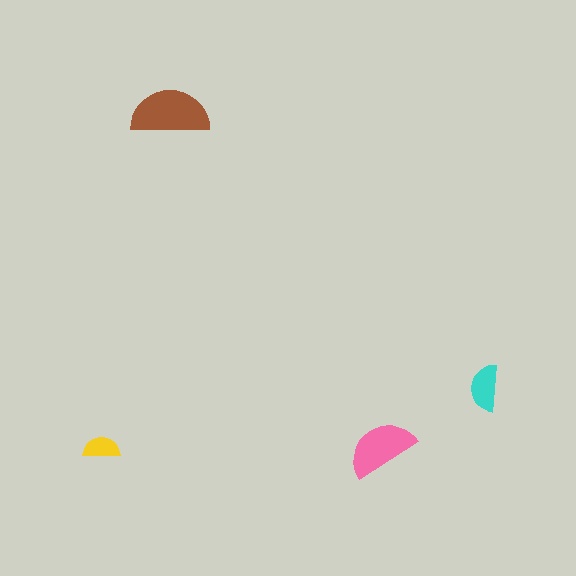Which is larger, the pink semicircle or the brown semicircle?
The brown one.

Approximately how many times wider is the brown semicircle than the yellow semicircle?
About 2 times wider.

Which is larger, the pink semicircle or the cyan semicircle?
The pink one.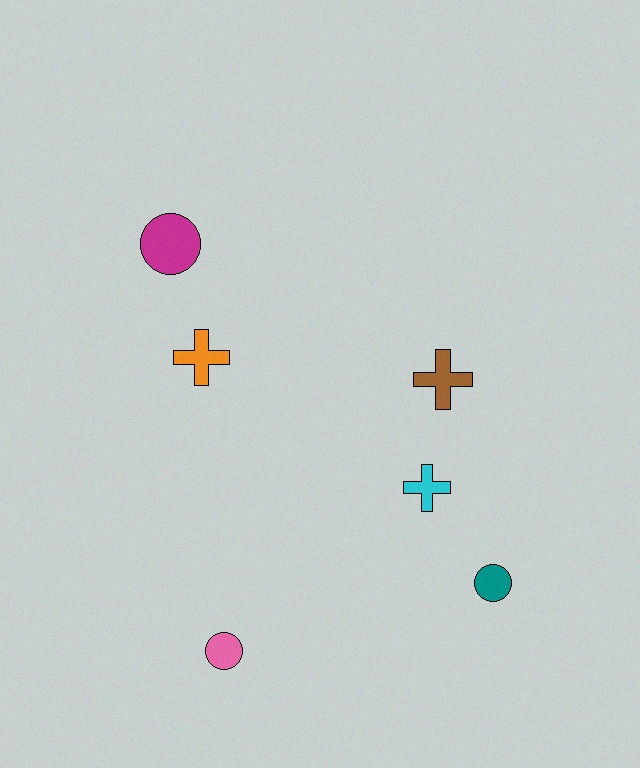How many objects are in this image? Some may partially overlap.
There are 6 objects.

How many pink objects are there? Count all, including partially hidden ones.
There is 1 pink object.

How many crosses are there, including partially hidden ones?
There are 3 crosses.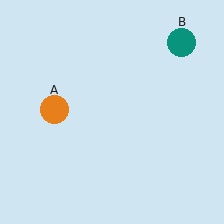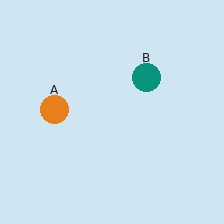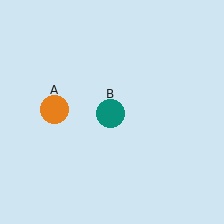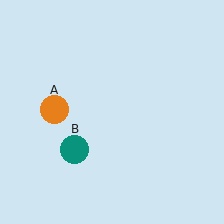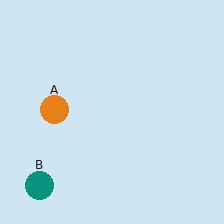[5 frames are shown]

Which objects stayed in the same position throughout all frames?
Orange circle (object A) remained stationary.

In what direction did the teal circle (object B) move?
The teal circle (object B) moved down and to the left.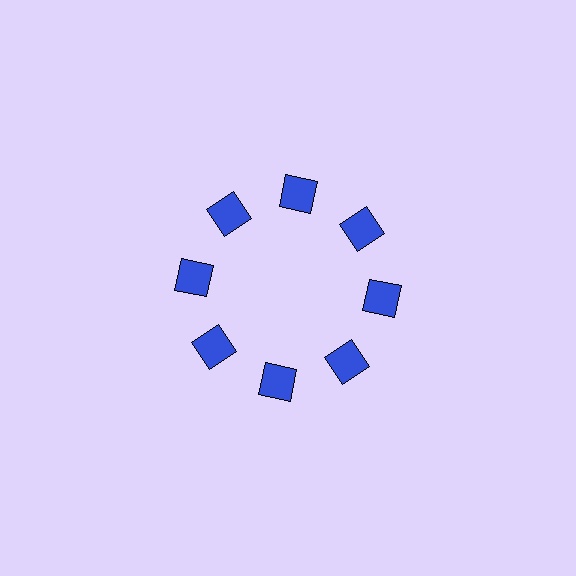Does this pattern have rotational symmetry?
Yes, this pattern has 8-fold rotational symmetry. It looks the same after rotating 45 degrees around the center.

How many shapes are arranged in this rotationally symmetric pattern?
There are 8 shapes, arranged in 8 groups of 1.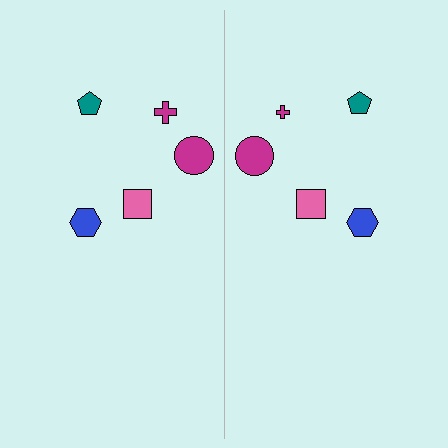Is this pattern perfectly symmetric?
No, the pattern is not perfectly symmetric. The magenta cross on the right side has a different size than its mirror counterpart.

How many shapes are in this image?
There are 10 shapes in this image.